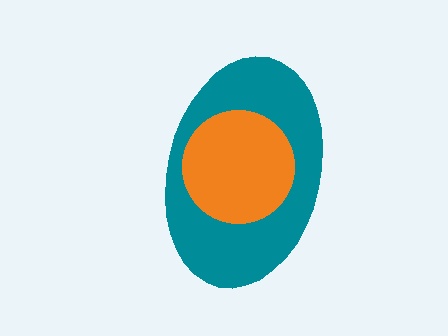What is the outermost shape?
The teal ellipse.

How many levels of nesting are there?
2.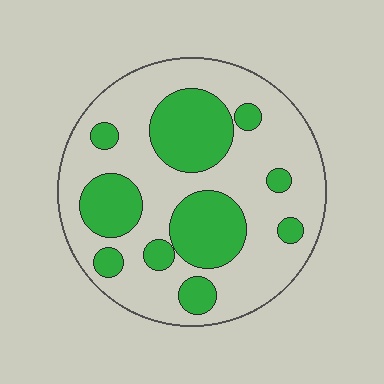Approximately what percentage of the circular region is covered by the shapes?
Approximately 35%.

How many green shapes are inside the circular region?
10.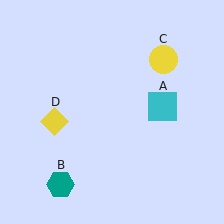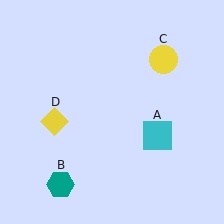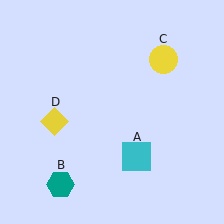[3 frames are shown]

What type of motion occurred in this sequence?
The cyan square (object A) rotated clockwise around the center of the scene.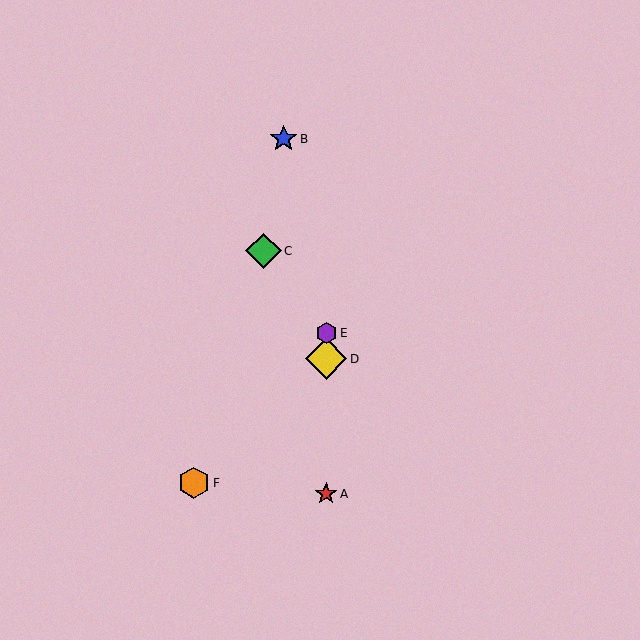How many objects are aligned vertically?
3 objects (A, D, E) are aligned vertically.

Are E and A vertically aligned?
Yes, both are at x≈326.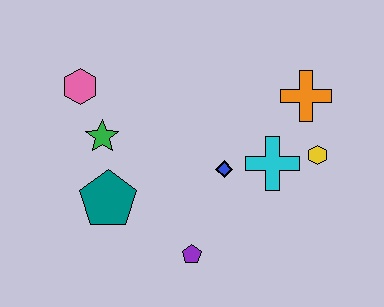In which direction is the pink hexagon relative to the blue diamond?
The pink hexagon is to the left of the blue diamond.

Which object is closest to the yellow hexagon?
The cyan cross is closest to the yellow hexagon.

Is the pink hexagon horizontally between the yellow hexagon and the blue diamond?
No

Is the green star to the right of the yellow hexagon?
No